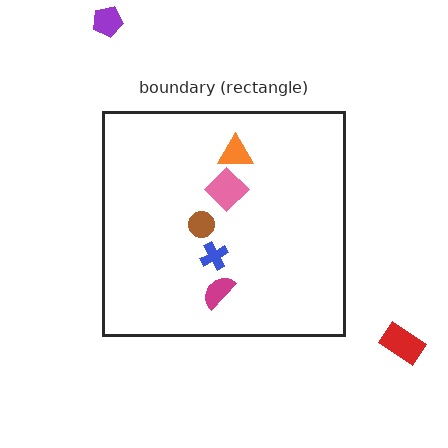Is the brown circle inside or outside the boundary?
Inside.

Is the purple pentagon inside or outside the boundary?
Outside.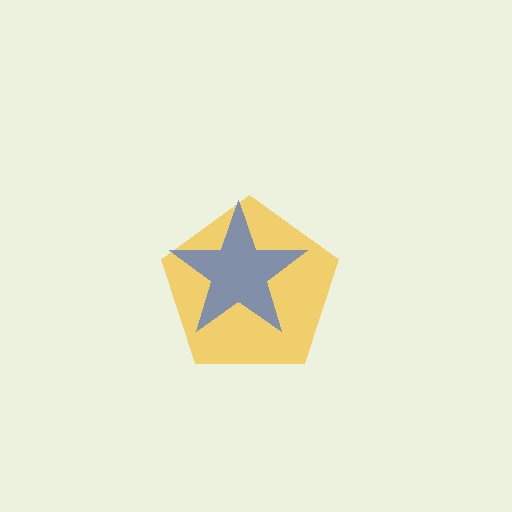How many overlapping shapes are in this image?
There are 2 overlapping shapes in the image.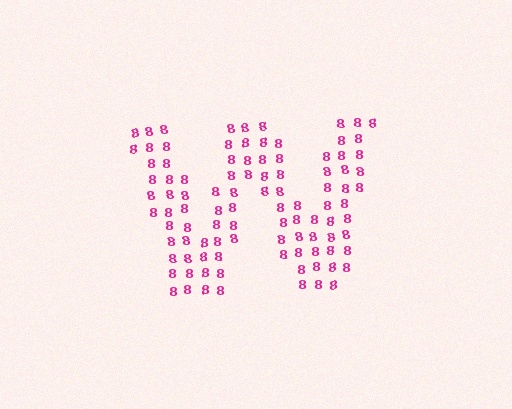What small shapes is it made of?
It is made of small digit 8's.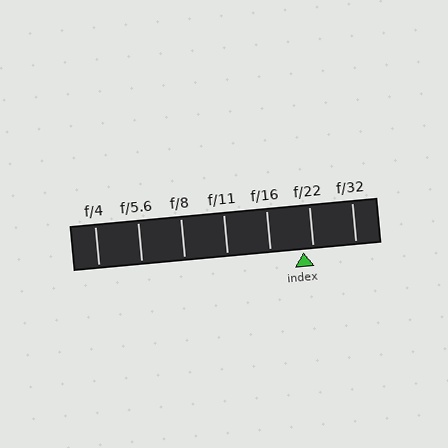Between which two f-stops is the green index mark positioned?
The index mark is between f/16 and f/22.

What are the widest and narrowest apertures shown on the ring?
The widest aperture shown is f/4 and the narrowest is f/32.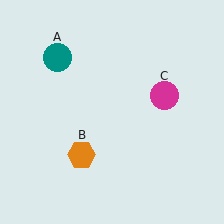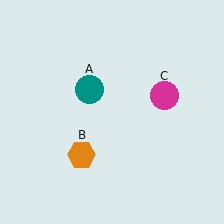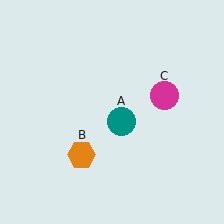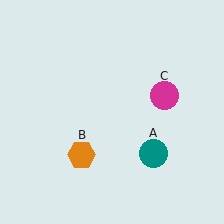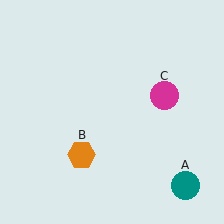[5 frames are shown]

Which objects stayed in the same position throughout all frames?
Orange hexagon (object B) and magenta circle (object C) remained stationary.